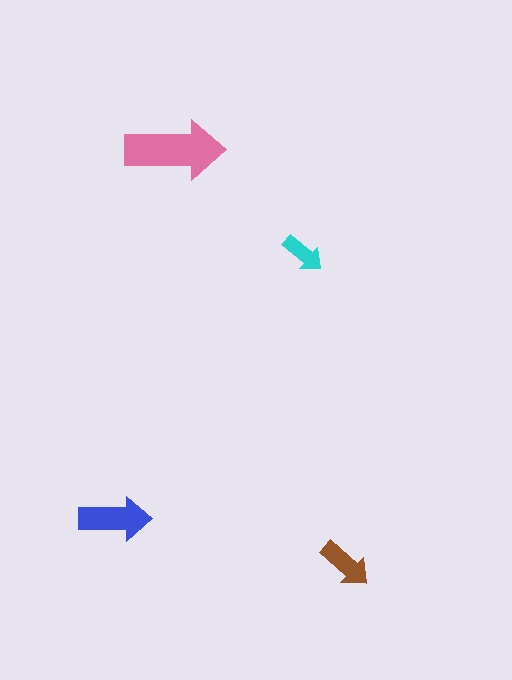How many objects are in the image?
There are 4 objects in the image.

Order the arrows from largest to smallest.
the pink one, the blue one, the brown one, the cyan one.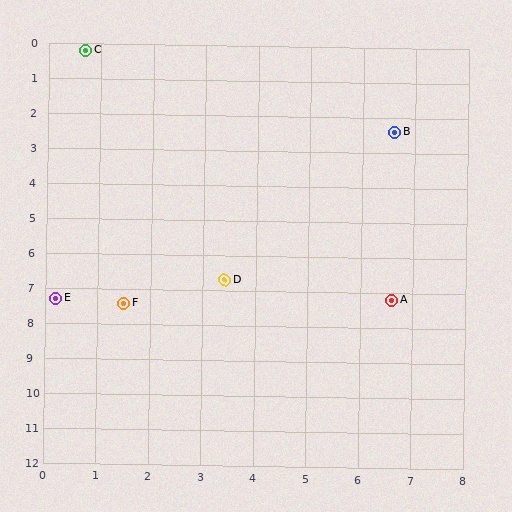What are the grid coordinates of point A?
Point A is at approximately (6.6, 7.2).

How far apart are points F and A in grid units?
Points F and A are about 5.1 grid units apart.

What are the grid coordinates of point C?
Point C is at approximately (0.7, 0.2).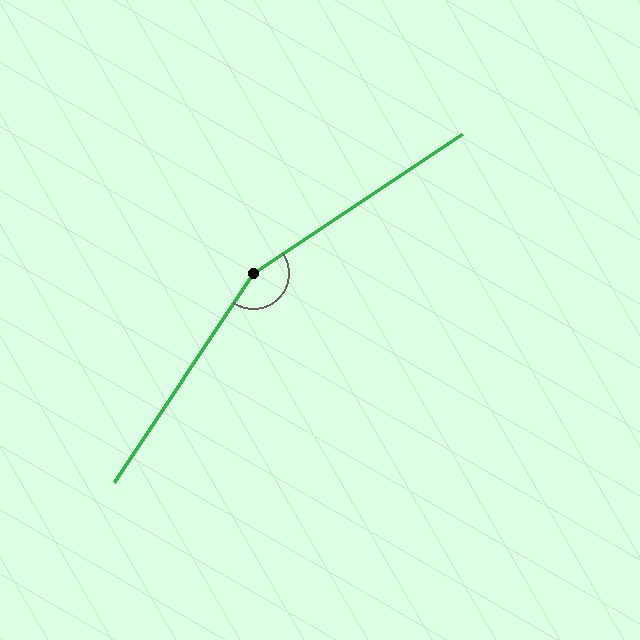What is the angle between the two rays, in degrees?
Approximately 157 degrees.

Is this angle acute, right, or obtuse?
It is obtuse.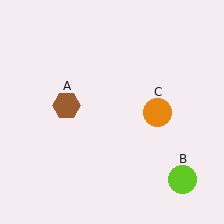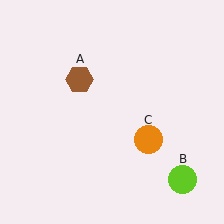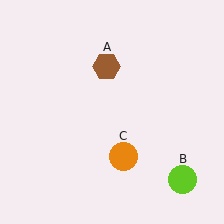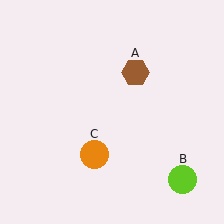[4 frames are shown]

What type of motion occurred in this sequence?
The brown hexagon (object A), orange circle (object C) rotated clockwise around the center of the scene.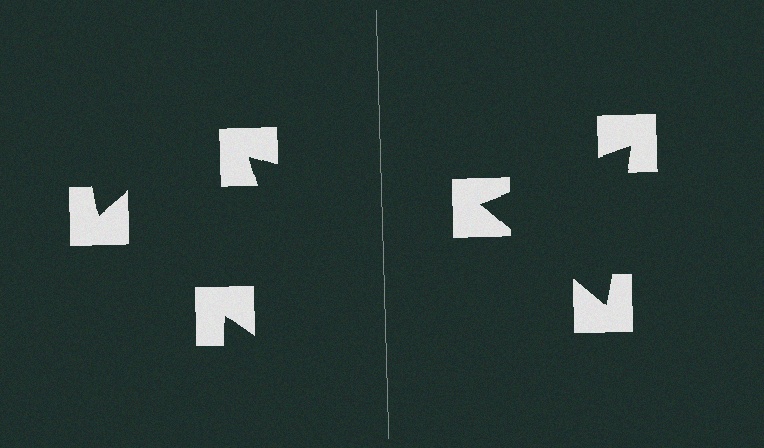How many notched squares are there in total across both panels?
6 — 3 on each side.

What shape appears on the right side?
An illusory triangle.